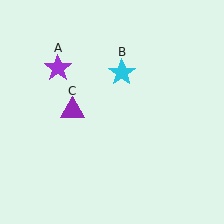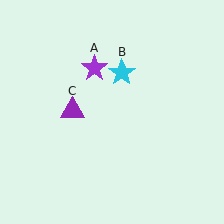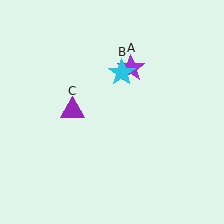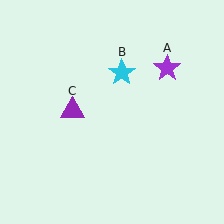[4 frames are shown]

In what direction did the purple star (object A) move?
The purple star (object A) moved right.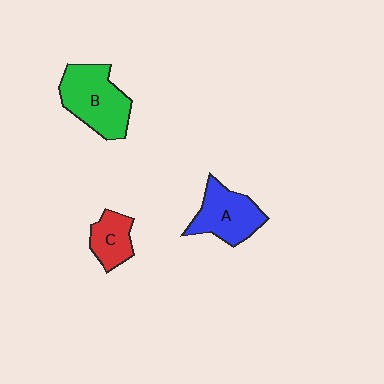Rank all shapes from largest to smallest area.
From largest to smallest: B (green), A (blue), C (red).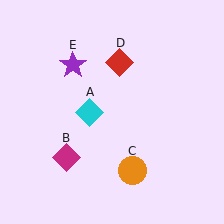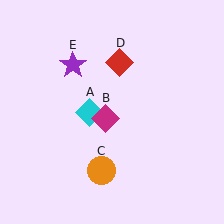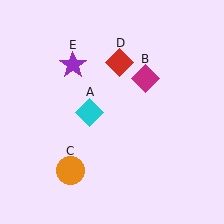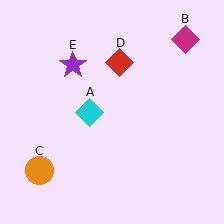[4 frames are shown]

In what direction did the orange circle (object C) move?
The orange circle (object C) moved left.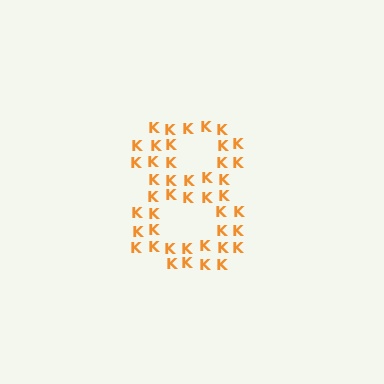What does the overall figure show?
The overall figure shows the digit 8.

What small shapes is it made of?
It is made of small letter K's.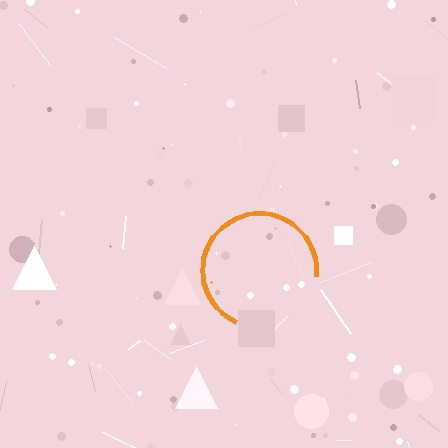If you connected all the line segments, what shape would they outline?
They would outline a circle.